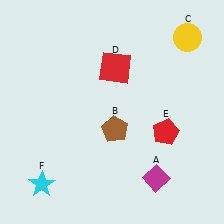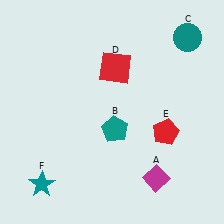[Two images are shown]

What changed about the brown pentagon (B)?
In Image 1, B is brown. In Image 2, it changed to teal.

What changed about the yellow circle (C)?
In Image 1, C is yellow. In Image 2, it changed to teal.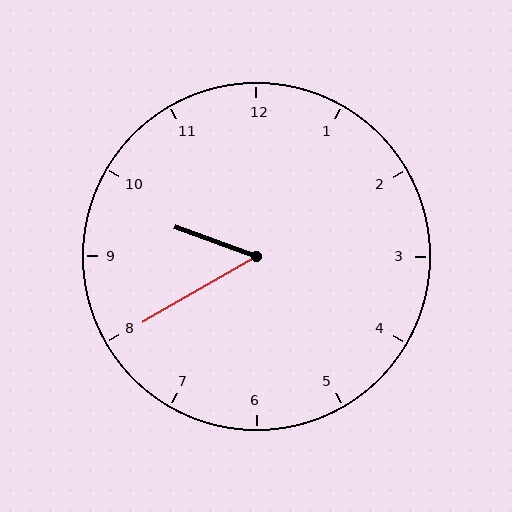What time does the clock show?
9:40.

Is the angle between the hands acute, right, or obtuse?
It is acute.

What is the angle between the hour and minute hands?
Approximately 50 degrees.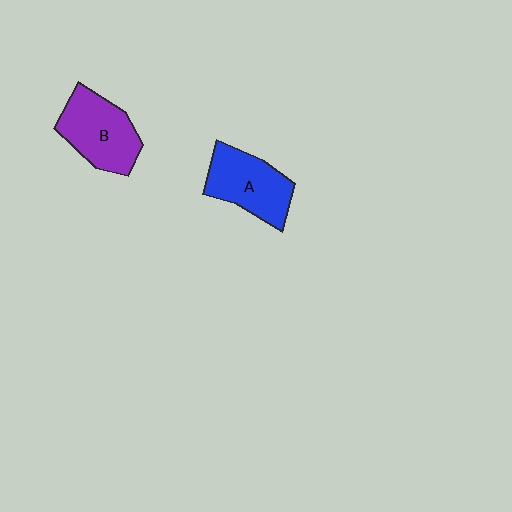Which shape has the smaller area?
Shape A (blue).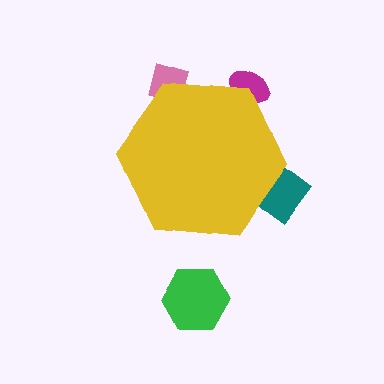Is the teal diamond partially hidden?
Yes, the teal diamond is partially hidden behind the yellow hexagon.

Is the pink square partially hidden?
Yes, the pink square is partially hidden behind the yellow hexagon.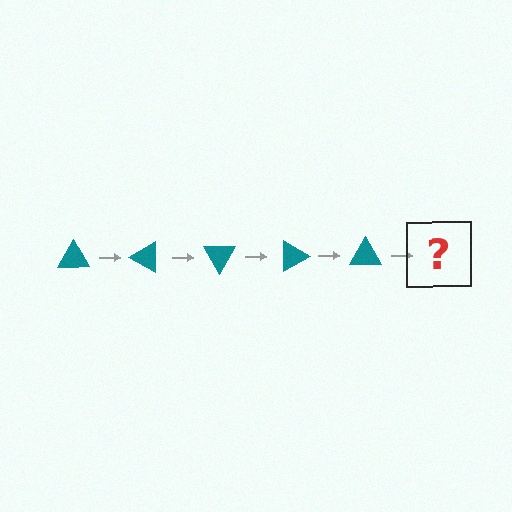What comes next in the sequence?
The next element should be a teal triangle rotated 150 degrees.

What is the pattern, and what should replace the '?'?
The pattern is that the triangle rotates 30 degrees each step. The '?' should be a teal triangle rotated 150 degrees.